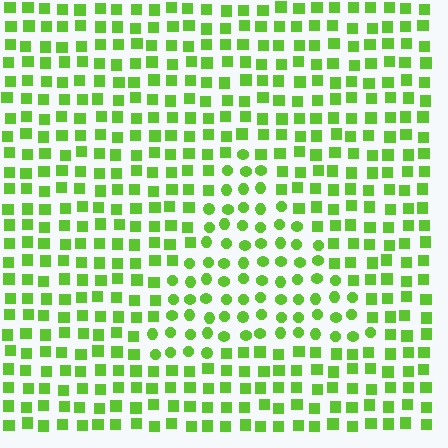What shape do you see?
I see a triangle.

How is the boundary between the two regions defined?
The boundary is defined by a change in element shape: circles inside vs. squares outside. All elements share the same color and spacing.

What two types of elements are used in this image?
The image uses circles inside the triangle region and squares outside it.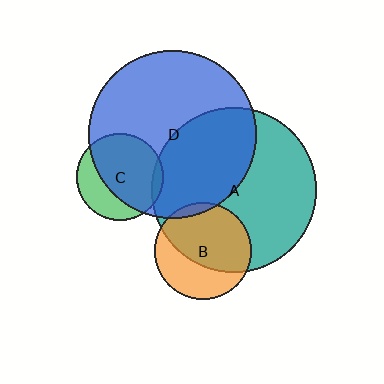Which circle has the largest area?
Circle D (blue).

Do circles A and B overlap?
Yes.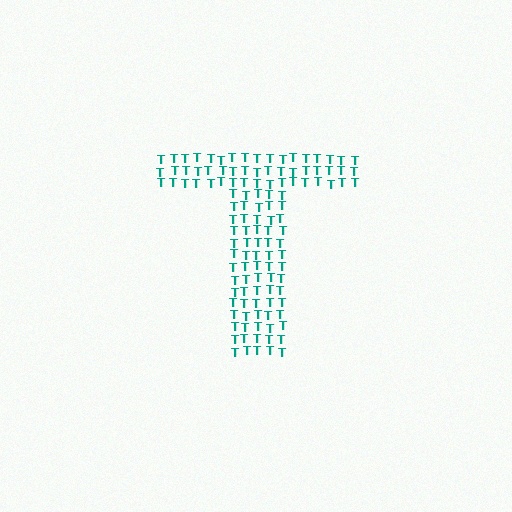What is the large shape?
The large shape is the letter T.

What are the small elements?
The small elements are letter T's.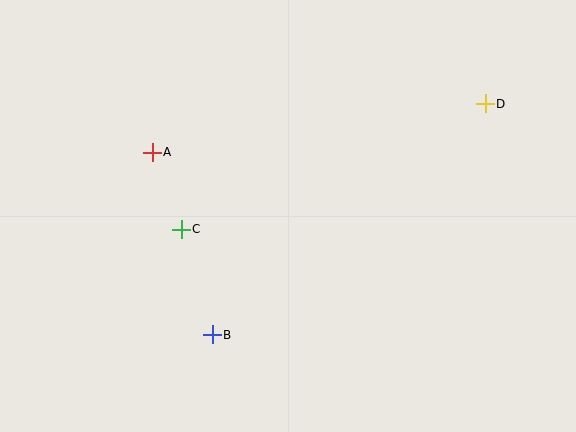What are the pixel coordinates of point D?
Point D is at (485, 104).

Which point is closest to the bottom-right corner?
Point D is closest to the bottom-right corner.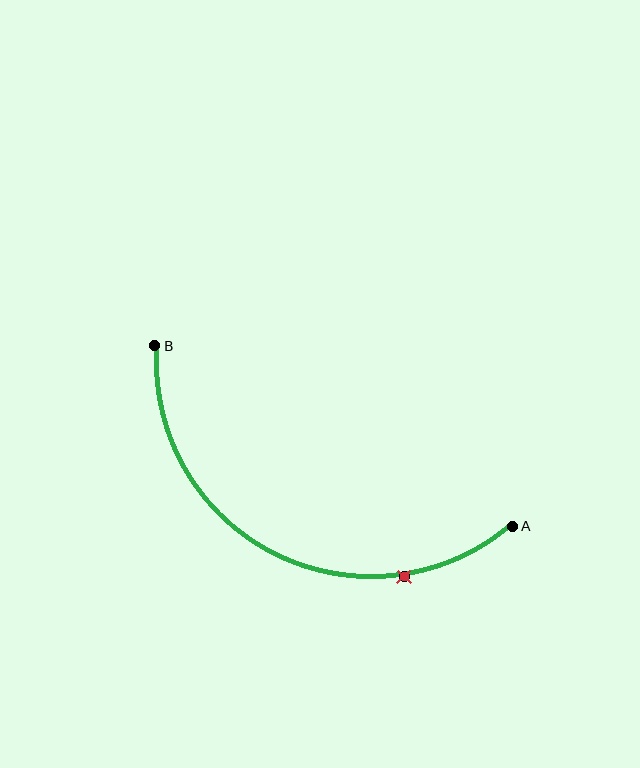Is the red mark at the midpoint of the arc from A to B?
No. The red mark lies on the arc but is closer to endpoint A. The arc midpoint would be at the point on the curve equidistant along the arc from both A and B.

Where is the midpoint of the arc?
The arc midpoint is the point on the curve farthest from the straight line joining A and B. It sits below that line.